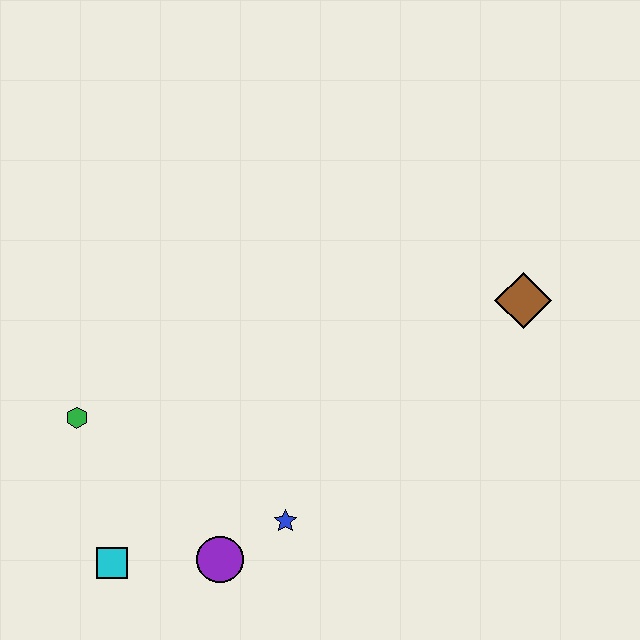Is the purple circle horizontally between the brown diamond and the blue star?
No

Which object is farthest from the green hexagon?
The brown diamond is farthest from the green hexagon.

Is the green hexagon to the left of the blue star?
Yes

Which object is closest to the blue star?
The purple circle is closest to the blue star.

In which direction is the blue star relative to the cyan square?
The blue star is to the right of the cyan square.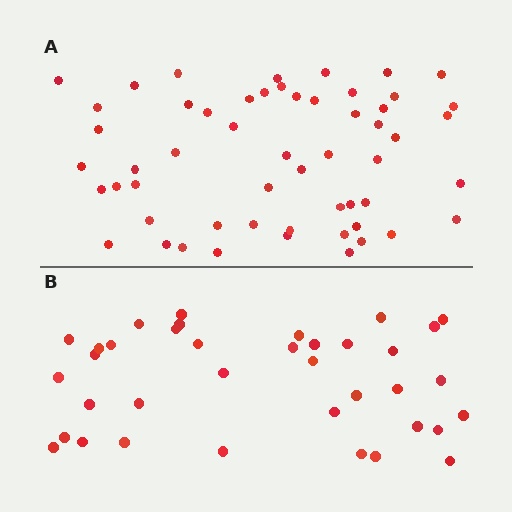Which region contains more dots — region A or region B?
Region A (the top region) has more dots.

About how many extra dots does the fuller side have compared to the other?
Region A has approximately 20 more dots than region B.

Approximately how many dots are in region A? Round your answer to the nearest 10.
About 60 dots. (The exact count is 55, which rounds to 60.)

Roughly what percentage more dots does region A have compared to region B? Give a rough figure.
About 50% more.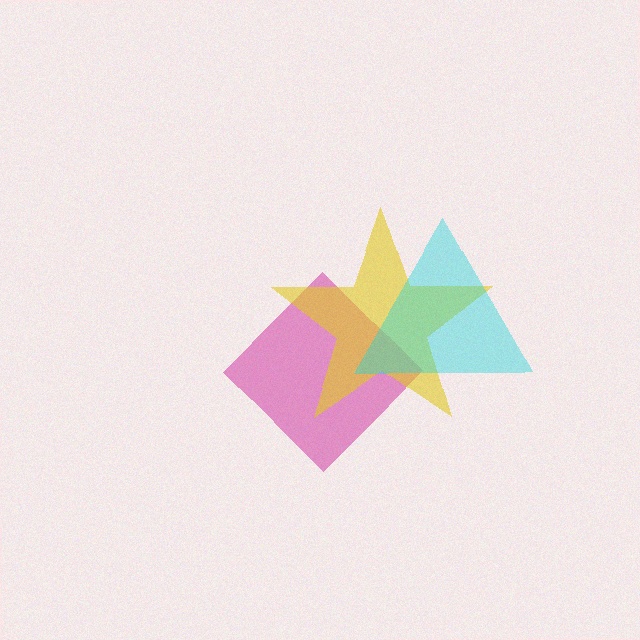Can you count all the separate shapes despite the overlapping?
Yes, there are 3 separate shapes.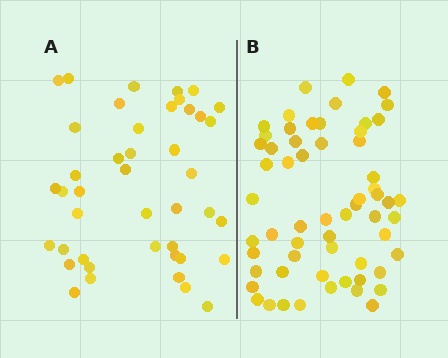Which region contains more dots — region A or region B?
Region B (the right region) has more dots.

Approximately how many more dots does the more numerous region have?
Region B has approximately 15 more dots than region A.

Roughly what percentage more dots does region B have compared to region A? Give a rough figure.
About 40% more.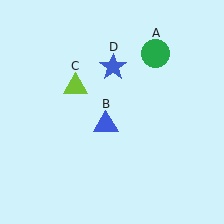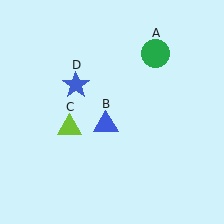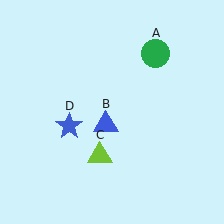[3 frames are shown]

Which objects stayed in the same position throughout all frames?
Green circle (object A) and blue triangle (object B) remained stationary.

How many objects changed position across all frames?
2 objects changed position: lime triangle (object C), blue star (object D).